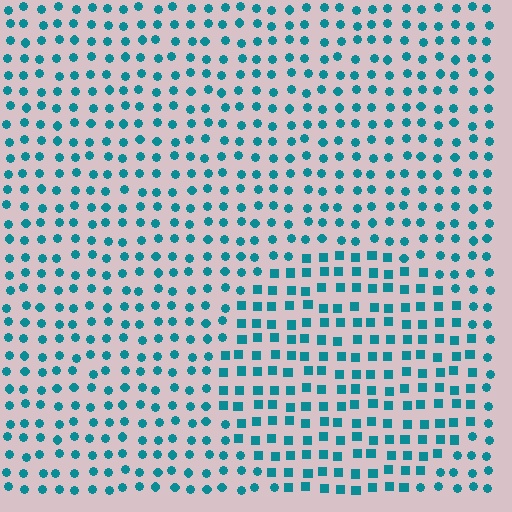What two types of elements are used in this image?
The image uses squares inside the circle region and circles outside it.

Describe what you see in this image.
The image is filled with small teal elements arranged in a uniform grid. A circle-shaped region contains squares, while the surrounding area contains circles. The boundary is defined purely by the change in element shape.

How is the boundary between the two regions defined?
The boundary is defined by a change in element shape: squares inside vs. circles outside. All elements share the same color and spacing.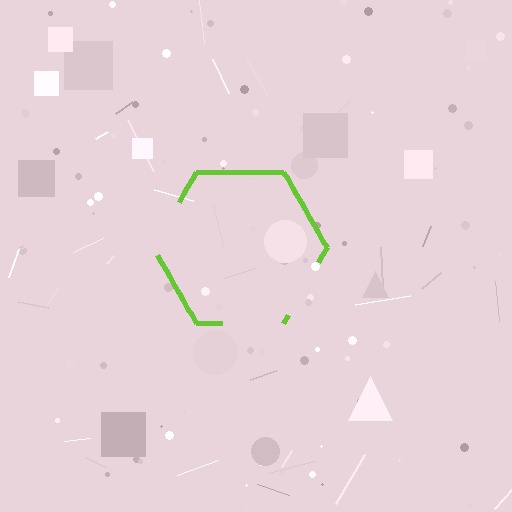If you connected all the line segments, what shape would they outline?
They would outline a hexagon.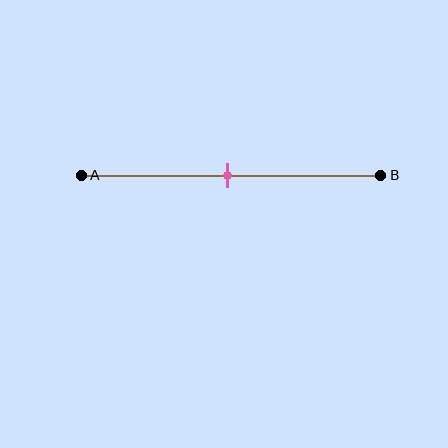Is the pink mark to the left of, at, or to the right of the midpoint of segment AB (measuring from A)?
The pink mark is approximately at the midpoint of segment AB.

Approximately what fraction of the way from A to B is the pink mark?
The pink mark is approximately 50% of the way from A to B.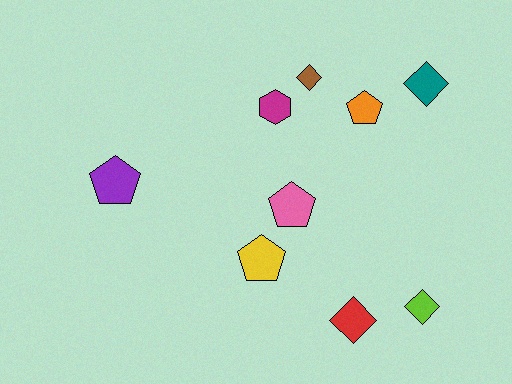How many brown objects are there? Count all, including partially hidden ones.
There is 1 brown object.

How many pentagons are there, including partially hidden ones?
There are 4 pentagons.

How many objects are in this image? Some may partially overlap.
There are 9 objects.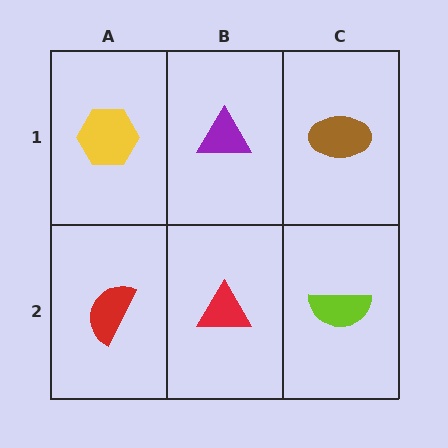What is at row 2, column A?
A red semicircle.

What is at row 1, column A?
A yellow hexagon.